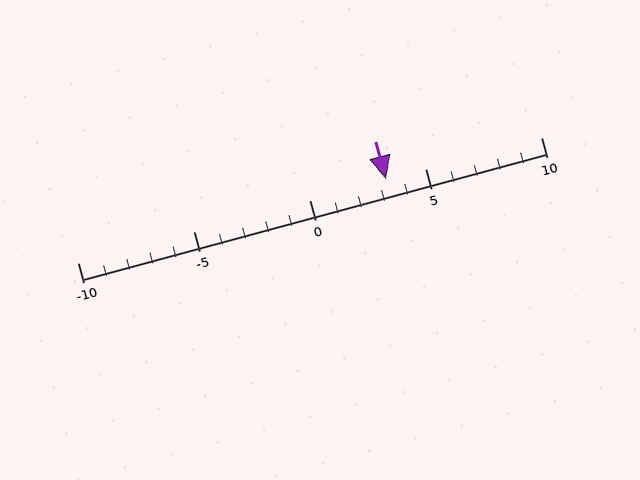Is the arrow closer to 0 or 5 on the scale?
The arrow is closer to 5.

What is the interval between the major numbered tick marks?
The major tick marks are spaced 5 units apart.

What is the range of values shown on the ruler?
The ruler shows values from -10 to 10.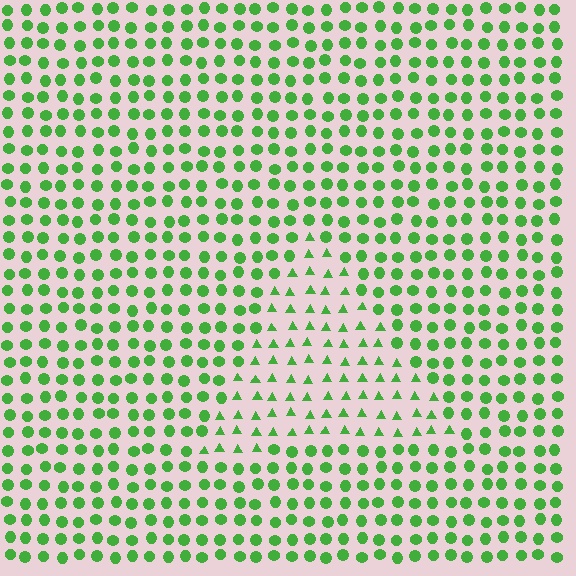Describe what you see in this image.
The image is filled with small green elements arranged in a uniform grid. A triangle-shaped region contains triangles, while the surrounding area contains circles. The boundary is defined purely by the change in element shape.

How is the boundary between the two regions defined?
The boundary is defined by a change in element shape: triangles inside vs. circles outside. All elements share the same color and spacing.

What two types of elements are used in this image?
The image uses triangles inside the triangle region and circles outside it.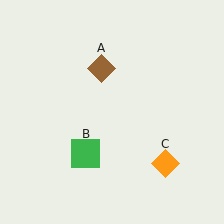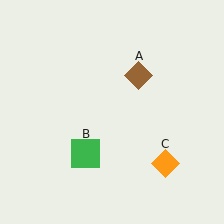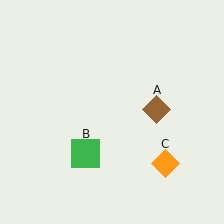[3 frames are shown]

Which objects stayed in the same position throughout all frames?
Green square (object B) and orange diamond (object C) remained stationary.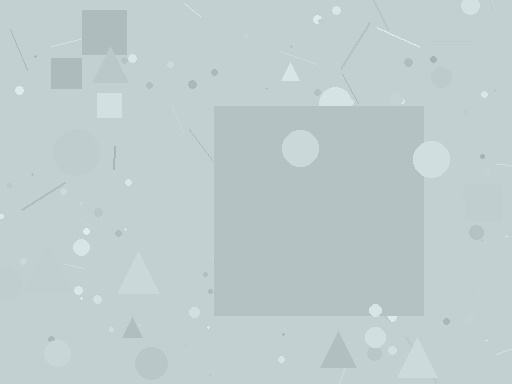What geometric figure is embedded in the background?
A square is embedded in the background.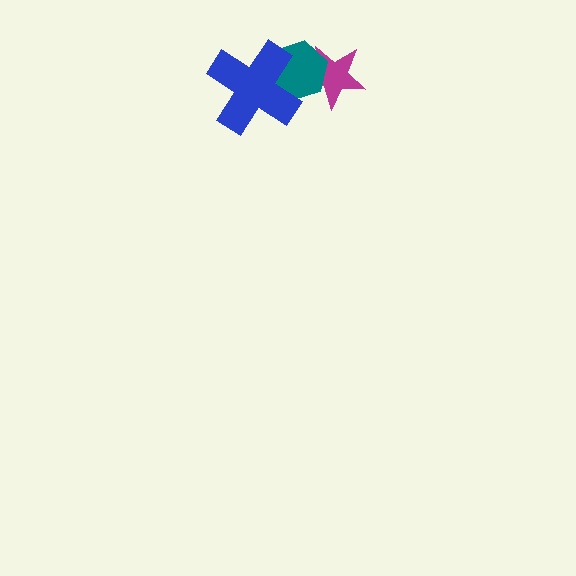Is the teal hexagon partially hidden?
Yes, it is partially covered by another shape.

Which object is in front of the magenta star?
The teal hexagon is in front of the magenta star.